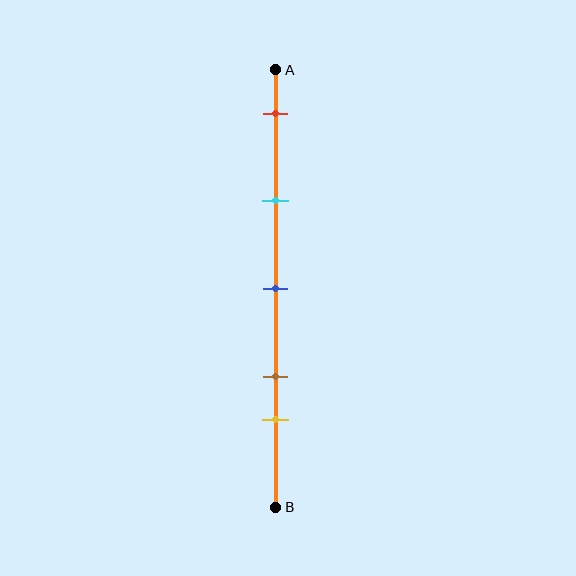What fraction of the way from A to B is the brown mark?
The brown mark is approximately 70% (0.7) of the way from A to B.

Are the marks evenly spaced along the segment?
No, the marks are not evenly spaced.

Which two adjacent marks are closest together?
The brown and yellow marks are the closest adjacent pair.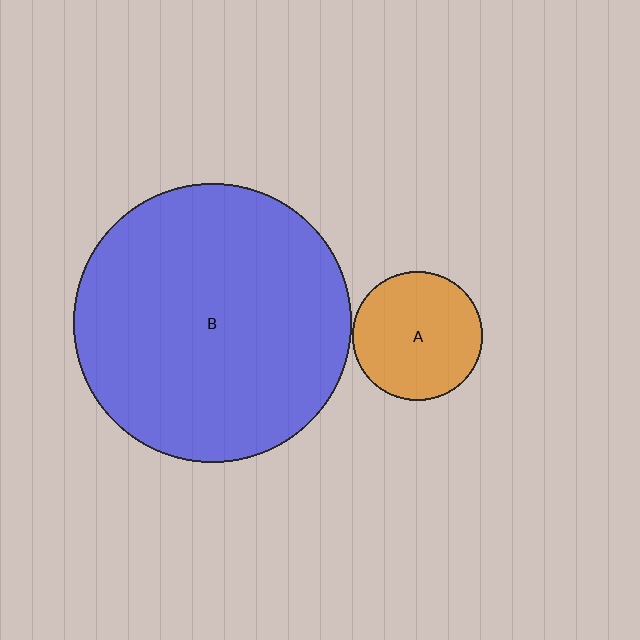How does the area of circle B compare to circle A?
Approximately 4.6 times.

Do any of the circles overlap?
No, none of the circles overlap.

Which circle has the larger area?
Circle B (blue).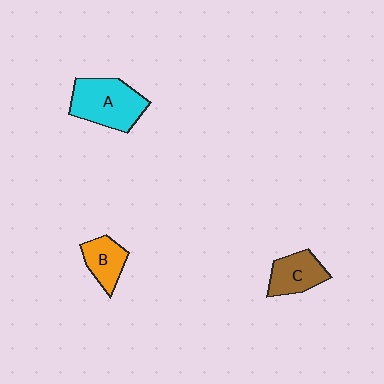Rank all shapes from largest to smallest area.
From largest to smallest: A (cyan), C (brown), B (orange).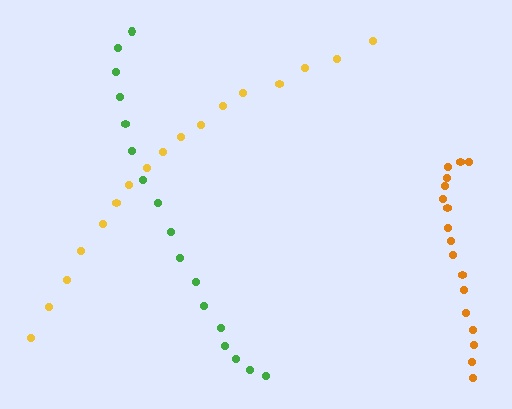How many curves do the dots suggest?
There are 3 distinct paths.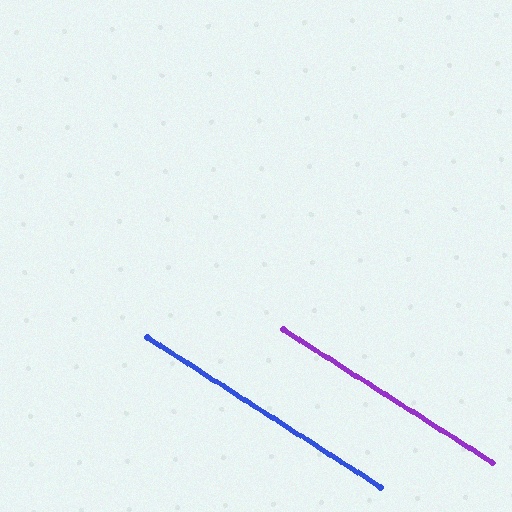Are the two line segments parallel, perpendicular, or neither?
Parallel — their directions differ by only 0.1°.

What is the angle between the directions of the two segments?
Approximately 0 degrees.